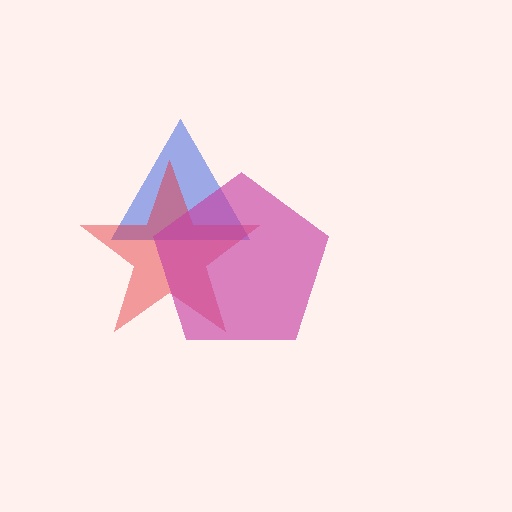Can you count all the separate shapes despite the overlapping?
Yes, there are 3 separate shapes.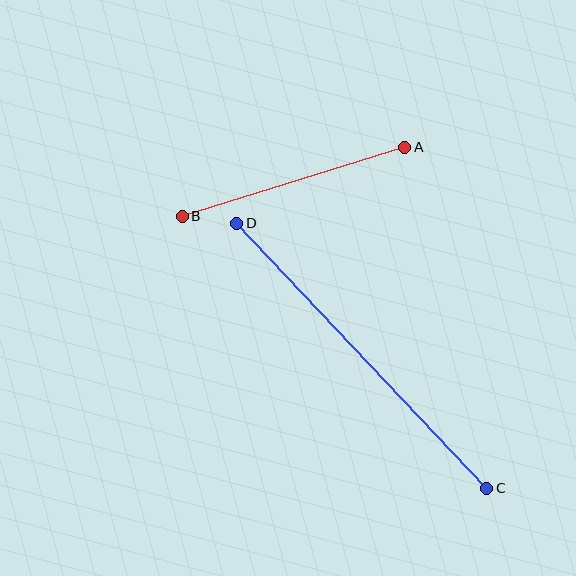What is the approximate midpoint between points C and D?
The midpoint is at approximately (362, 356) pixels.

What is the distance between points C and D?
The distance is approximately 364 pixels.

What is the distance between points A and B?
The distance is approximately 233 pixels.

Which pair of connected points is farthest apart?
Points C and D are farthest apart.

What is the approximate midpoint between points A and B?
The midpoint is at approximately (294, 182) pixels.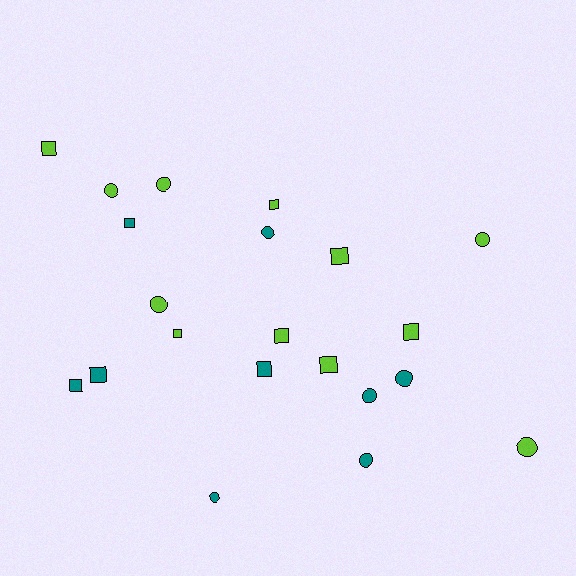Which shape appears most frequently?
Square, with 11 objects.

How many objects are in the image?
There are 21 objects.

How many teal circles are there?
There are 5 teal circles.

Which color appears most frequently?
Lime, with 12 objects.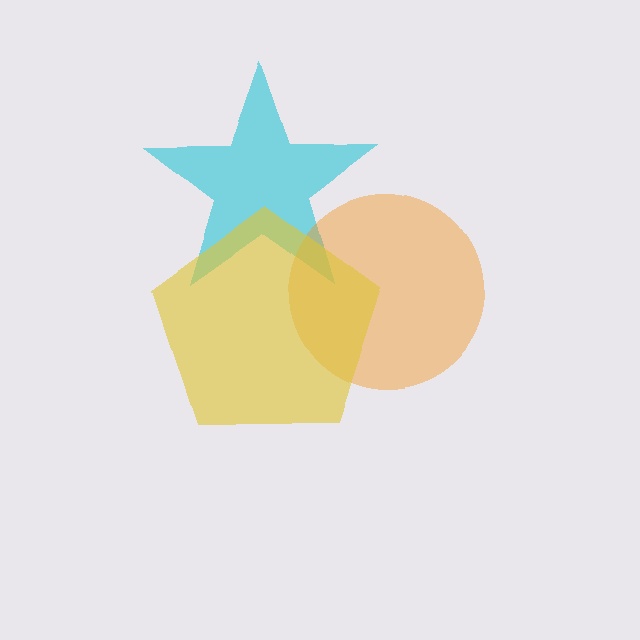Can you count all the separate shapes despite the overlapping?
Yes, there are 3 separate shapes.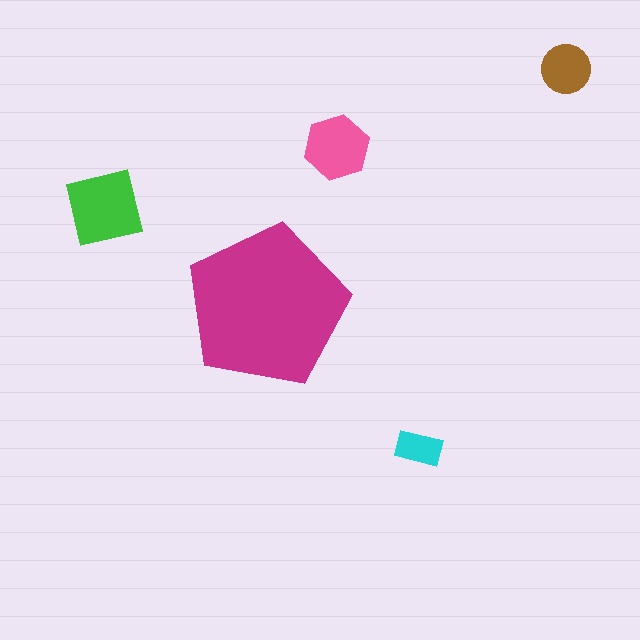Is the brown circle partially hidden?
No, the brown circle is fully visible.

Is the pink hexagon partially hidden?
No, the pink hexagon is fully visible.